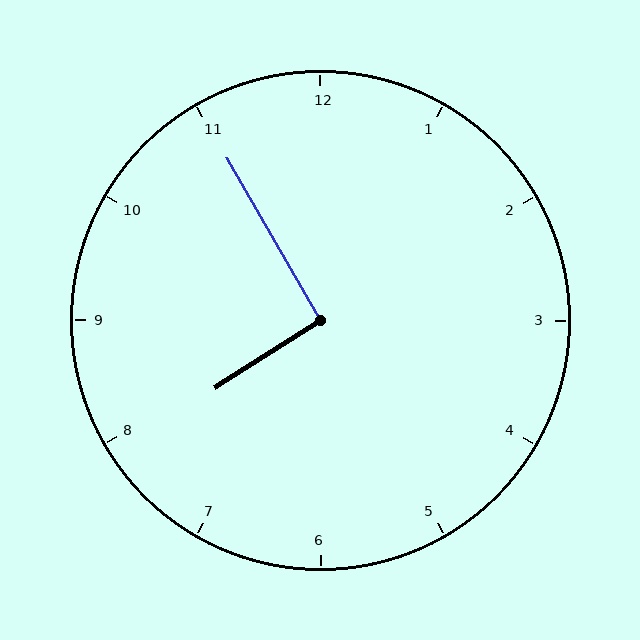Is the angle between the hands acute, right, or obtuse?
It is right.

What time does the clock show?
7:55.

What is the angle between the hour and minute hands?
Approximately 92 degrees.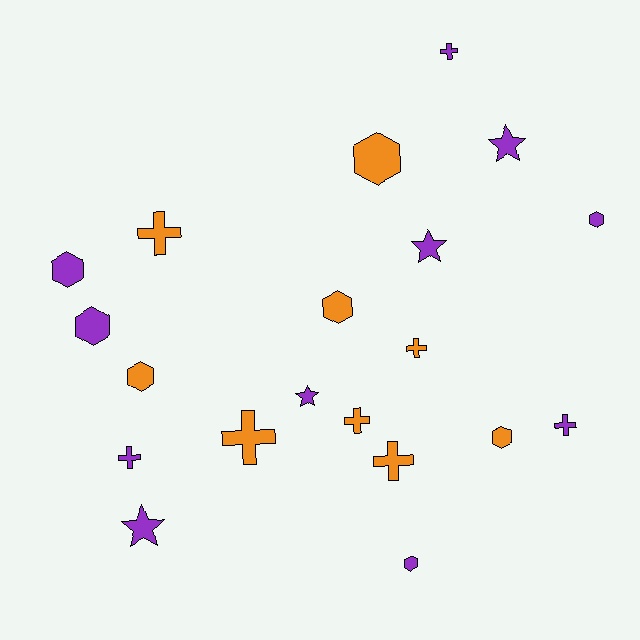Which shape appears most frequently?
Cross, with 8 objects.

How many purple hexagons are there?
There are 4 purple hexagons.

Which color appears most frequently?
Purple, with 11 objects.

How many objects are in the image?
There are 20 objects.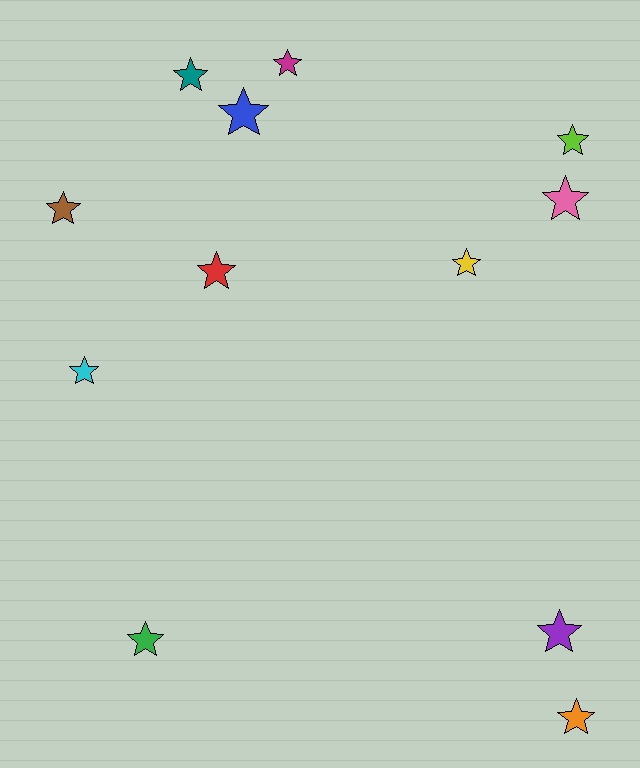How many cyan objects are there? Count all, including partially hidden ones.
There is 1 cyan object.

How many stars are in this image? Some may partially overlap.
There are 12 stars.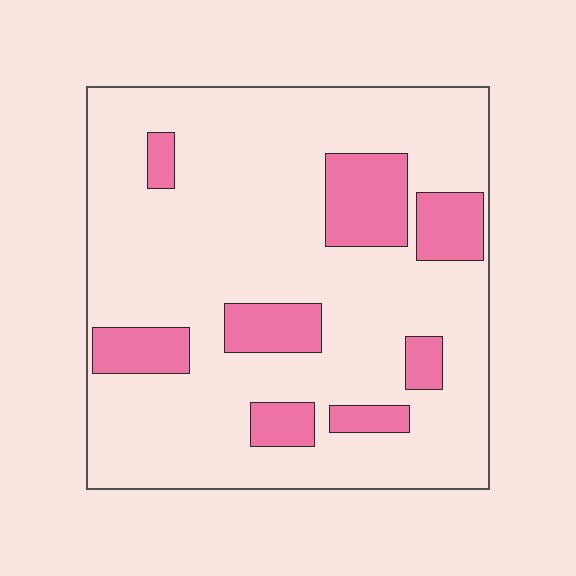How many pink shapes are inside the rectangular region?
8.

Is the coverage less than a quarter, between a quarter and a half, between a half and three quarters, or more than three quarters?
Less than a quarter.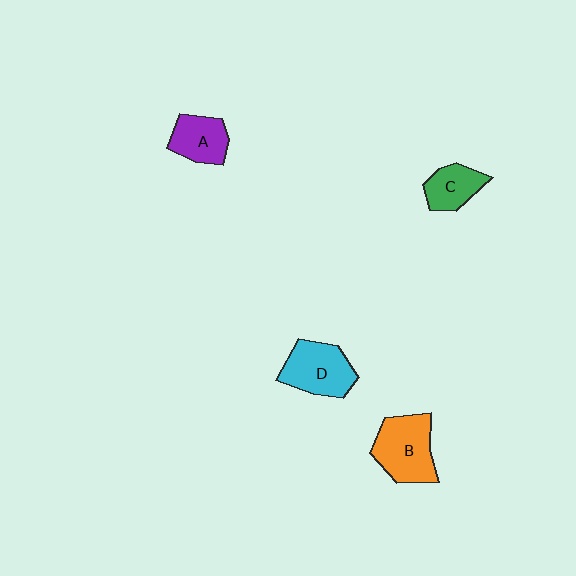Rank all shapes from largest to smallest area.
From largest to smallest: B (orange), D (cyan), A (purple), C (green).